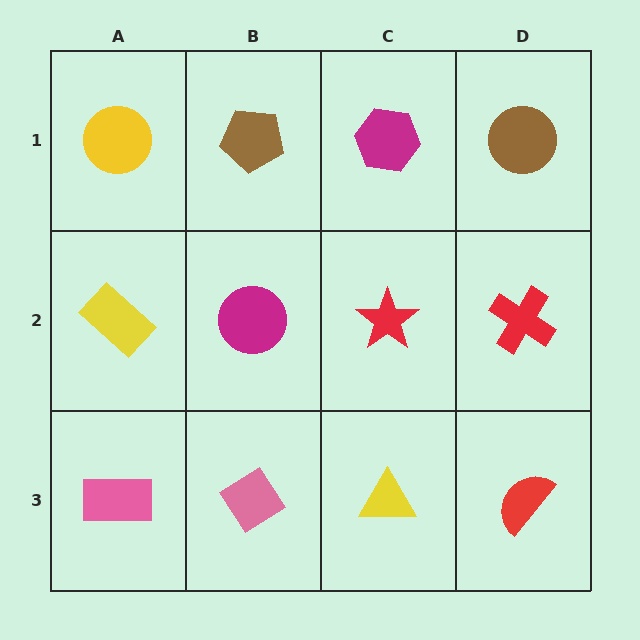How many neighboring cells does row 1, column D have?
2.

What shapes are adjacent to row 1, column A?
A yellow rectangle (row 2, column A), a brown pentagon (row 1, column B).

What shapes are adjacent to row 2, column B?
A brown pentagon (row 1, column B), a pink diamond (row 3, column B), a yellow rectangle (row 2, column A), a red star (row 2, column C).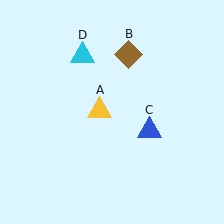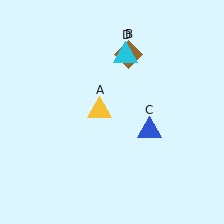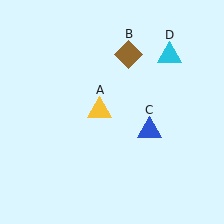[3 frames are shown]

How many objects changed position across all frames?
1 object changed position: cyan triangle (object D).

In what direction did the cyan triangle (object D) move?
The cyan triangle (object D) moved right.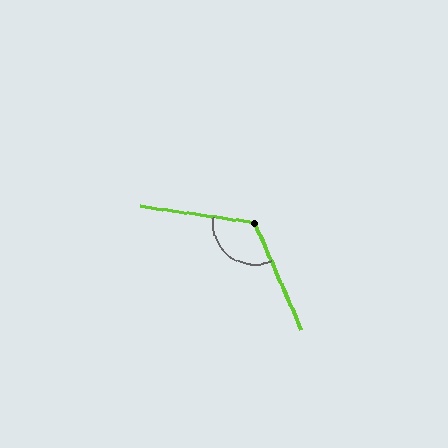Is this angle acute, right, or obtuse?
It is obtuse.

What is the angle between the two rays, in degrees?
Approximately 121 degrees.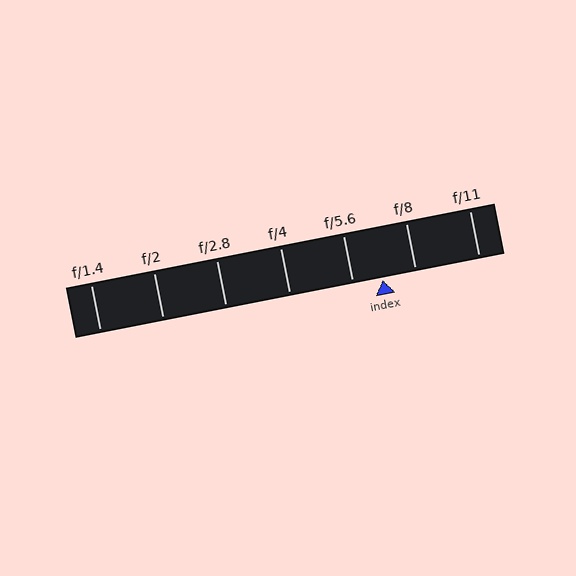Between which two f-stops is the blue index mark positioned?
The index mark is between f/5.6 and f/8.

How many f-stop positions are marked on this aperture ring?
There are 7 f-stop positions marked.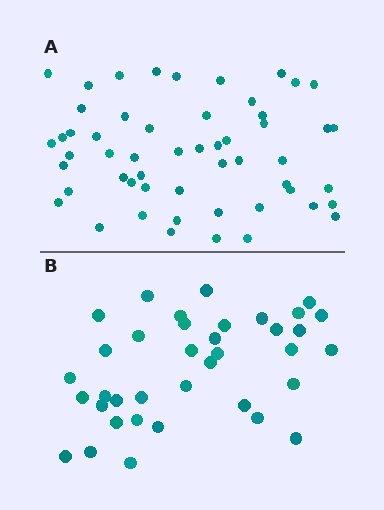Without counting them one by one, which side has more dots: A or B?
Region A (the top region) has more dots.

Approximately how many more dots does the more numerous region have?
Region A has approximately 15 more dots than region B.